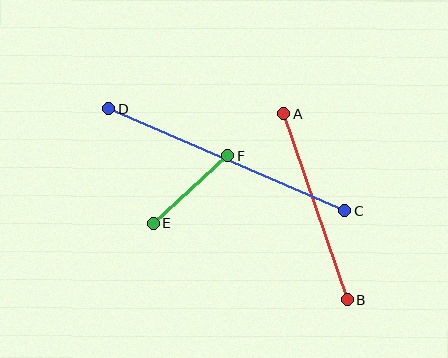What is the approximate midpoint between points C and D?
The midpoint is at approximately (227, 160) pixels.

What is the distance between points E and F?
The distance is approximately 101 pixels.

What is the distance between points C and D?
The distance is approximately 257 pixels.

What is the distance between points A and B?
The distance is approximately 197 pixels.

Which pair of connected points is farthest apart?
Points C and D are farthest apart.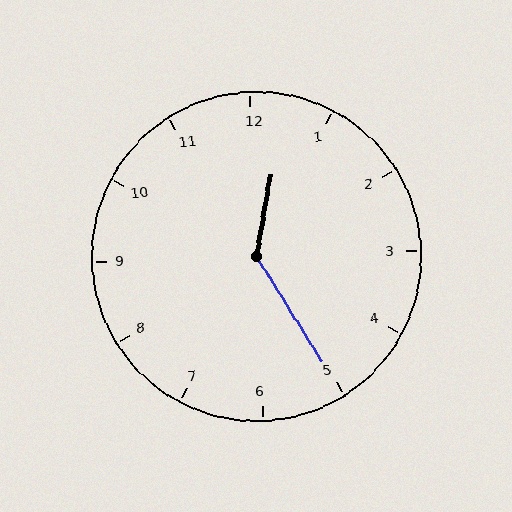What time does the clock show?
12:25.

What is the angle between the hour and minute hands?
Approximately 138 degrees.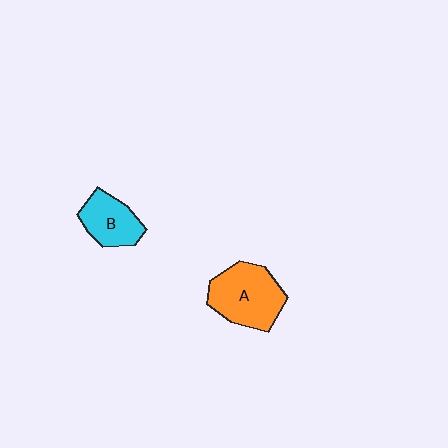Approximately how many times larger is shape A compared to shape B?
Approximately 1.5 times.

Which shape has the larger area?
Shape A (orange).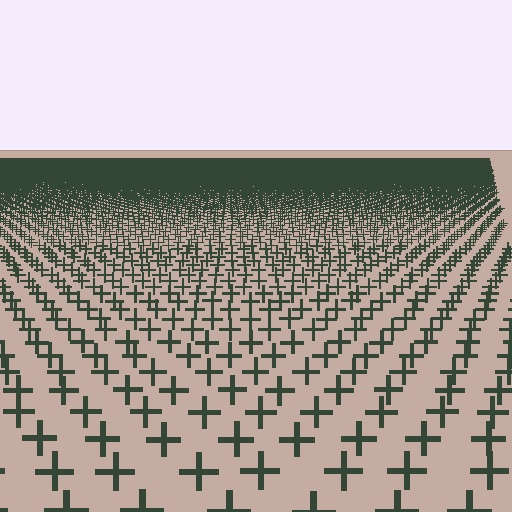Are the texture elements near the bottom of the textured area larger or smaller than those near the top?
Larger. Near the bottom, elements are closer to the viewer and appear at a bigger on-screen size.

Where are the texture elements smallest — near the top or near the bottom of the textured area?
Near the top.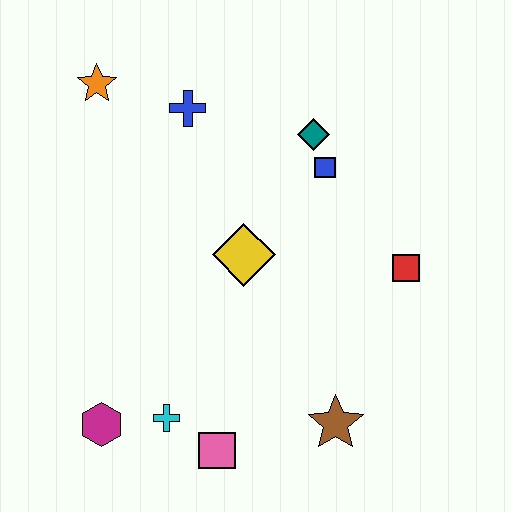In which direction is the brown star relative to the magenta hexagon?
The brown star is to the right of the magenta hexagon.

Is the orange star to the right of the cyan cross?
No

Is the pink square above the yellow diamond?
No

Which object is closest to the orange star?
The blue cross is closest to the orange star.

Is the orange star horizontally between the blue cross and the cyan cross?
No